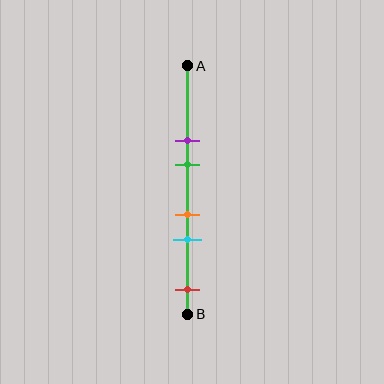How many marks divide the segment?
There are 5 marks dividing the segment.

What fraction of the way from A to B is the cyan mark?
The cyan mark is approximately 70% (0.7) of the way from A to B.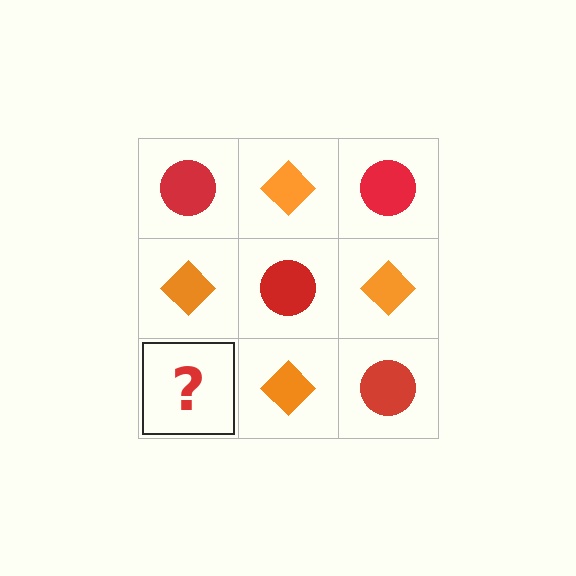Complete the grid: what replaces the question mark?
The question mark should be replaced with a red circle.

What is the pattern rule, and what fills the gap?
The rule is that it alternates red circle and orange diamond in a checkerboard pattern. The gap should be filled with a red circle.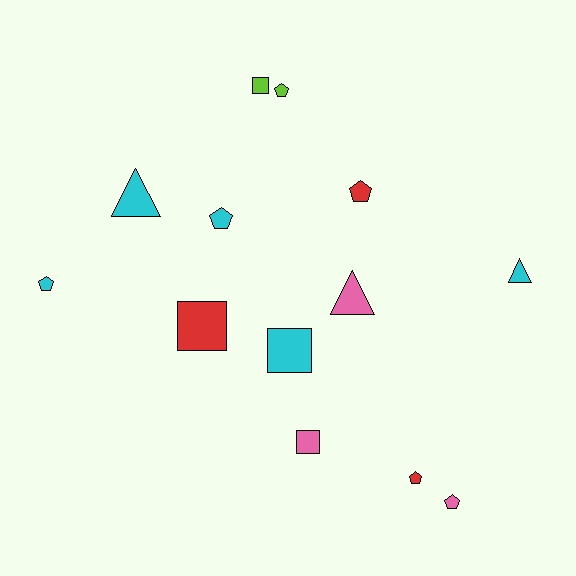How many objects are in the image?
There are 13 objects.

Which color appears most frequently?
Cyan, with 5 objects.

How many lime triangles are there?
There are no lime triangles.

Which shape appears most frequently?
Pentagon, with 6 objects.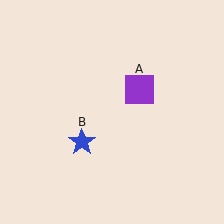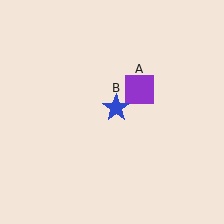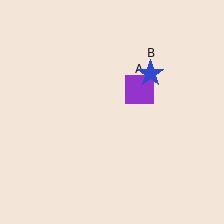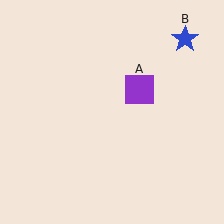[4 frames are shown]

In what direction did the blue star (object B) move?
The blue star (object B) moved up and to the right.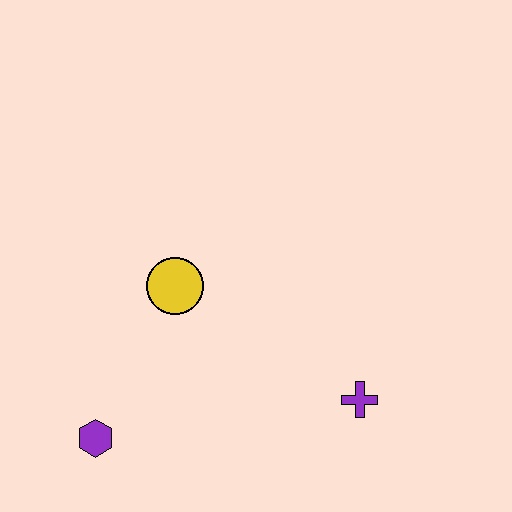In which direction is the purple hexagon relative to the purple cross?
The purple hexagon is to the left of the purple cross.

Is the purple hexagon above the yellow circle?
No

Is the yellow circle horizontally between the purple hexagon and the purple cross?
Yes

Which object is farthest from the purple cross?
The purple hexagon is farthest from the purple cross.